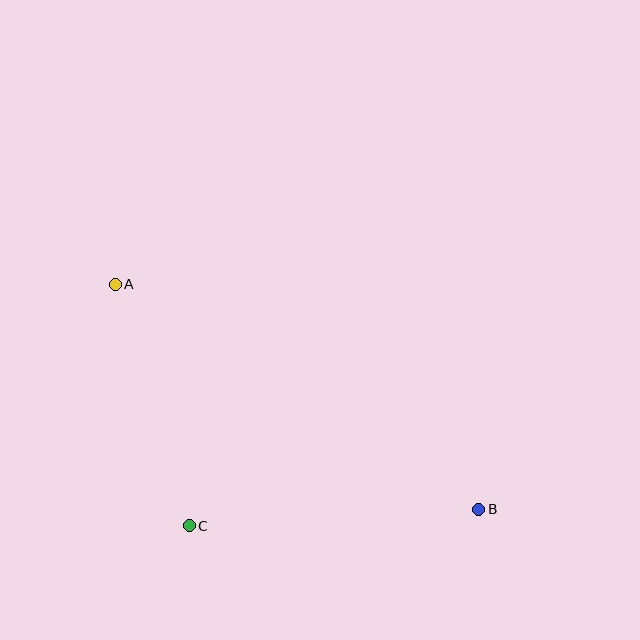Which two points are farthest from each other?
Points A and B are farthest from each other.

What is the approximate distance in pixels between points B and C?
The distance between B and C is approximately 290 pixels.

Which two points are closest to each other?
Points A and C are closest to each other.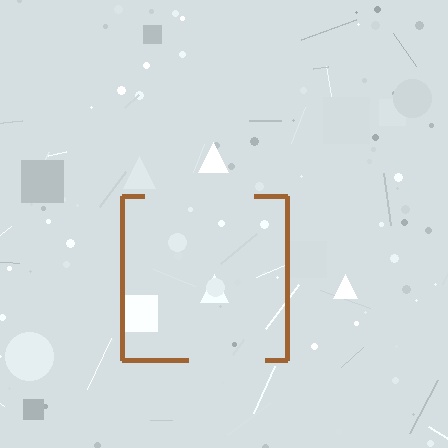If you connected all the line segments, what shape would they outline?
They would outline a square.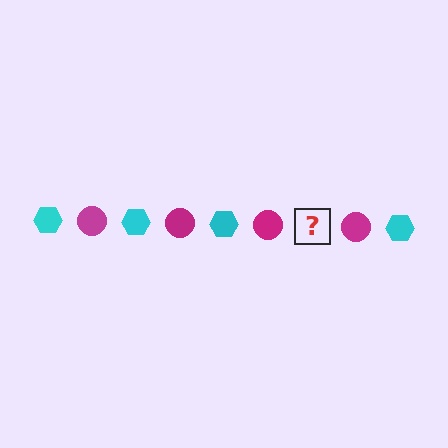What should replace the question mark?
The question mark should be replaced with a cyan hexagon.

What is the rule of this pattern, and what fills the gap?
The rule is that the pattern alternates between cyan hexagon and magenta circle. The gap should be filled with a cyan hexagon.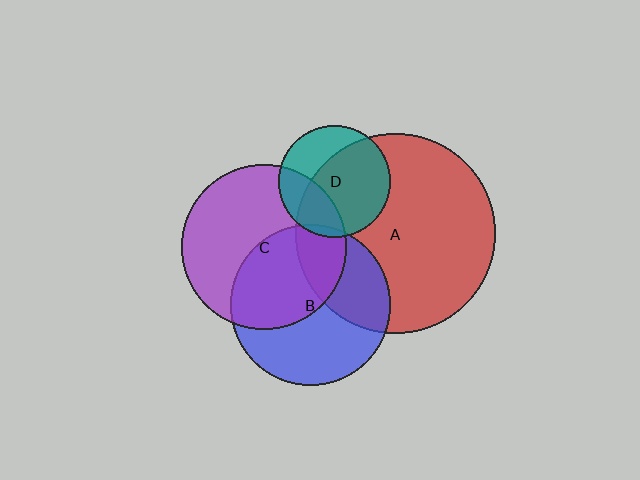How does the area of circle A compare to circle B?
Approximately 1.6 times.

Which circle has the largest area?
Circle A (red).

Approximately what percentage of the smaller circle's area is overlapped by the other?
Approximately 20%.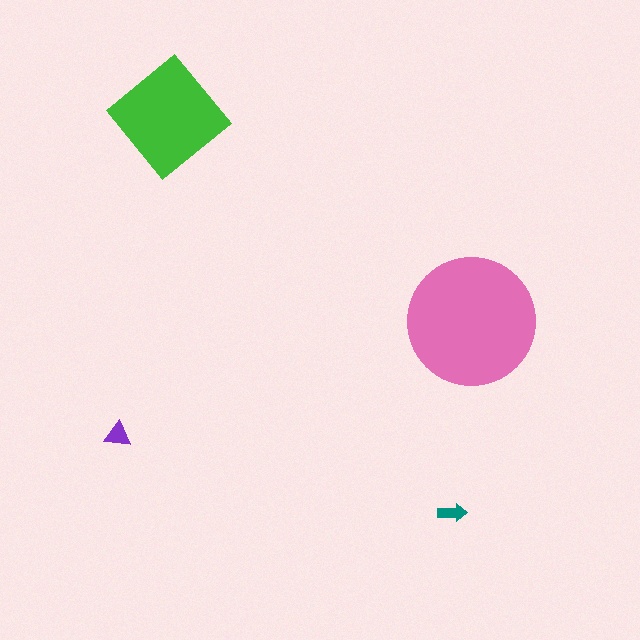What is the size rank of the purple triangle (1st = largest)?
3rd.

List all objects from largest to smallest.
The pink circle, the green diamond, the purple triangle, the teal arrow.